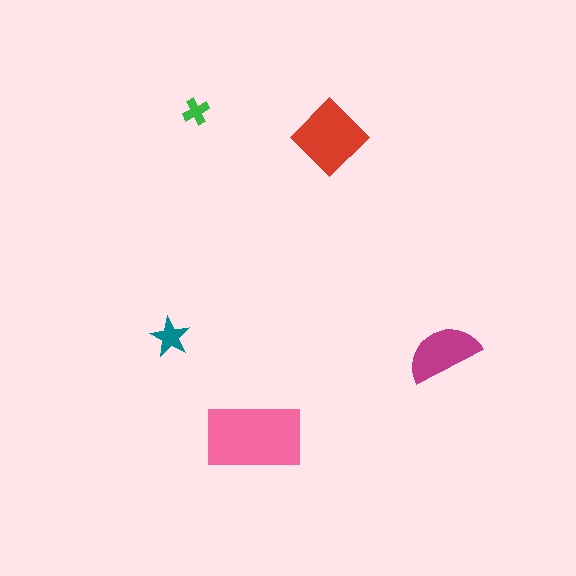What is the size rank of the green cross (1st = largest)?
5th.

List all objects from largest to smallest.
The pink rectangle, the red diamond, the magenta semicircle, the teal star, the green cross.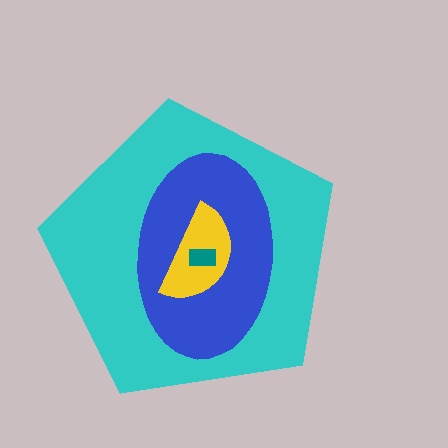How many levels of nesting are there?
4.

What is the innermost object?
The teal rectangle.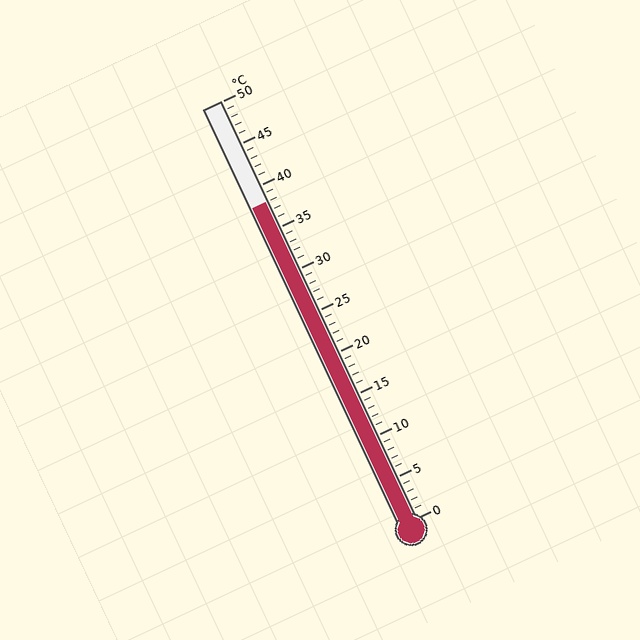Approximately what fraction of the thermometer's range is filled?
The thermometer is filled to approximately 75% of its range.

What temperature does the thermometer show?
The thermometer shows approximately 38°C.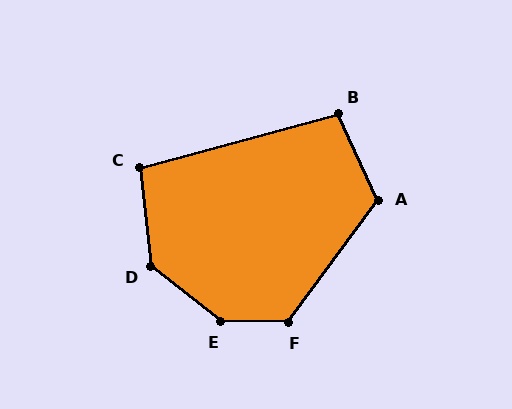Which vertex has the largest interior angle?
E, at approximately 142 degrees.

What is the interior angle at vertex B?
Approximately 100 degrees (obtuse).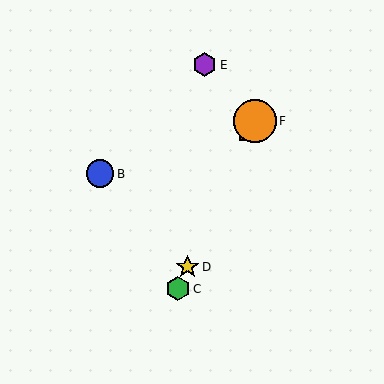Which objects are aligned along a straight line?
Objects A, C, D, F are aligned along a straight line.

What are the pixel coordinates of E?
Object E is at (205, 65).